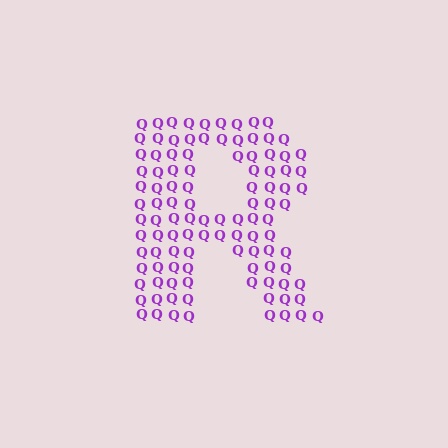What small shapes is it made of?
It is made of small letter Q's.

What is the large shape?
The large shape is the letter R.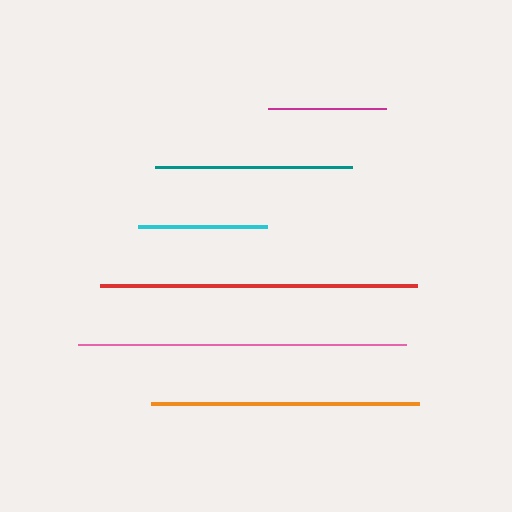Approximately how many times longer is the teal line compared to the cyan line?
The teal line is approximately 1.5 times the length of the cyan line.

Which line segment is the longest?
The pink line is the longest at approximately 328 pixels.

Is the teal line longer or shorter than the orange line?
The orange line is longer than the teal line.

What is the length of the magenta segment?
The magenta segment is approximately 119 pixels long.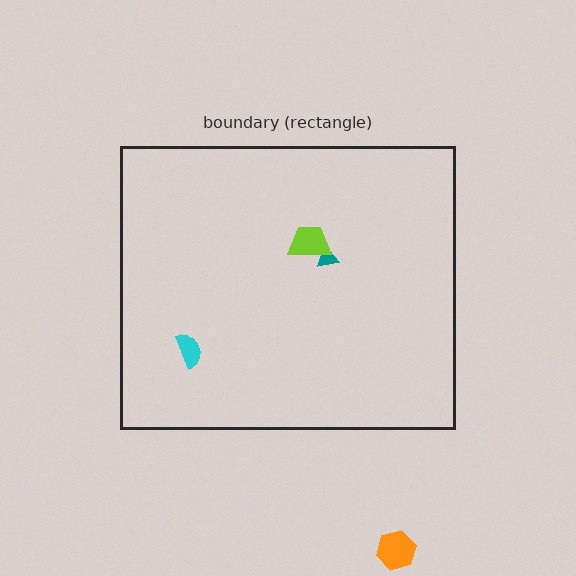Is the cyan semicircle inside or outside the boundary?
Inside.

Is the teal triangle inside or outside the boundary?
Inside.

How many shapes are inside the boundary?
3 inside, 1 outside.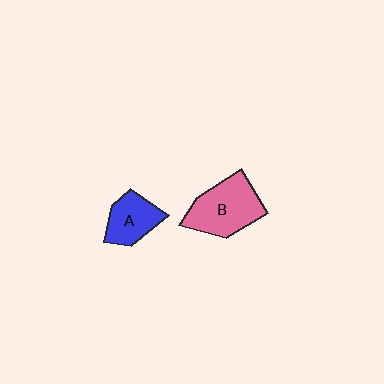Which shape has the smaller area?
Shape A (blue).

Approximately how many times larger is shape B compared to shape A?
Approximately 1.5 times.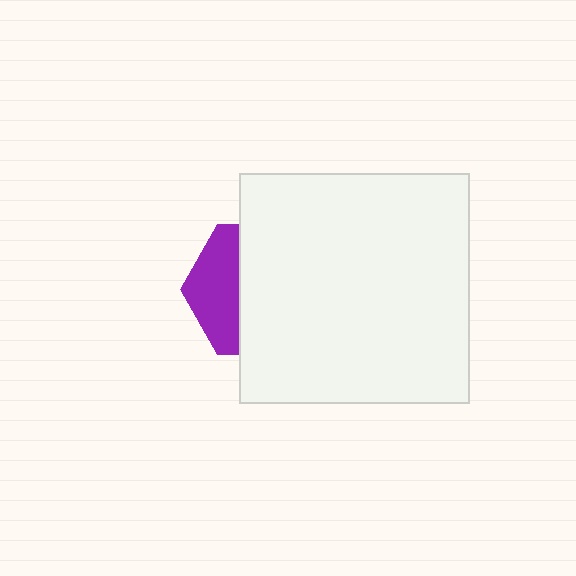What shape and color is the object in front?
The object in front is a white square.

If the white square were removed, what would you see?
You would see the complete purple hexagon.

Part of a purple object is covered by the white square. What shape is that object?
It is a hexagon.